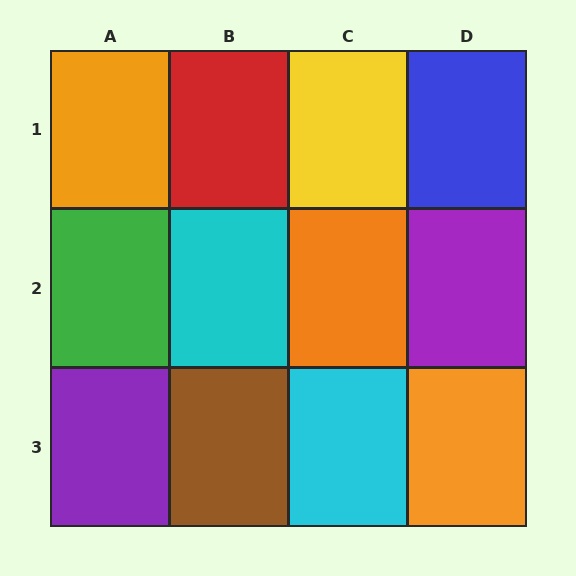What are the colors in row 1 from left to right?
Orange, red, yellow, blue.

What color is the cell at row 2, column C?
Orange.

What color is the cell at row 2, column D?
Purple.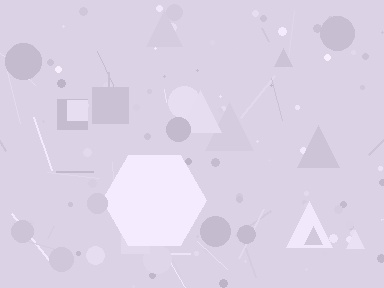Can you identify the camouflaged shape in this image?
The camouflaged shape is a hexagon.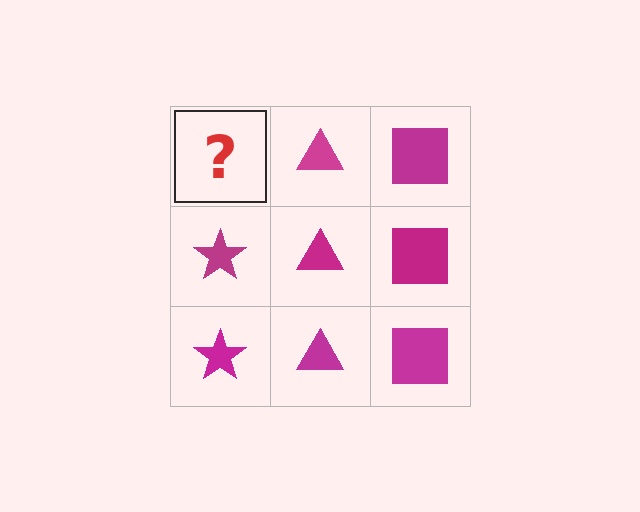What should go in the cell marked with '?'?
The missing cell should contain a magenta star.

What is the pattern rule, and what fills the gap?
The rule is that each column has a consistent shape. The gap should be filled with a magenta star.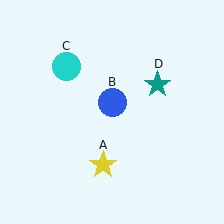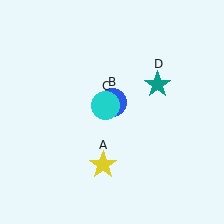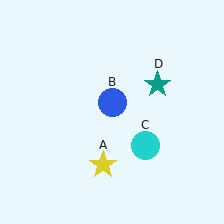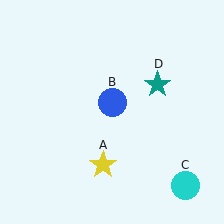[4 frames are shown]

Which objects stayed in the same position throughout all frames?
Yellow star (object A) and blue circle (object B) and teal star (object D) remained stationary.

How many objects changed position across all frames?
1 object changed position: cyan circle (object C).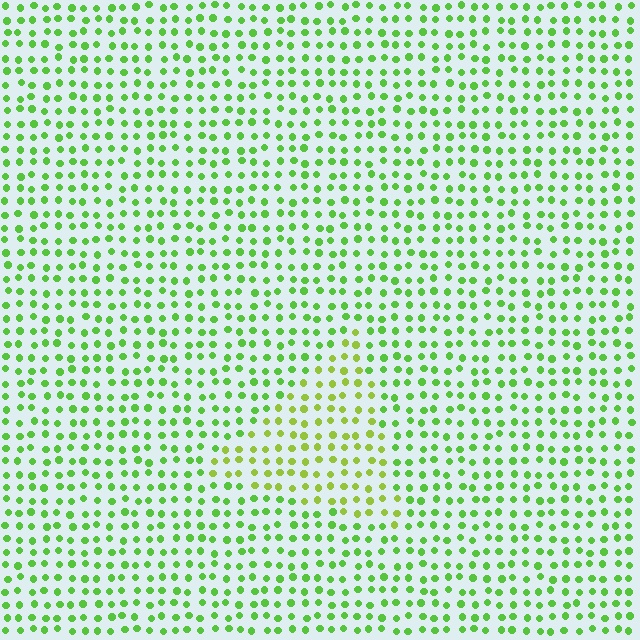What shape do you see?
I see a triangle.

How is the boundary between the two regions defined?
The boundary is defined purely by a slight shift in hue (about 27 degrees). Spacing, size, and orientation are identical on both sides.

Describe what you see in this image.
The image is filled with small lime elements in a uniform arrangement. A triangle-shaped region is visible where the elements are tinted to a slightly different hue, forming a subtle color boundary.